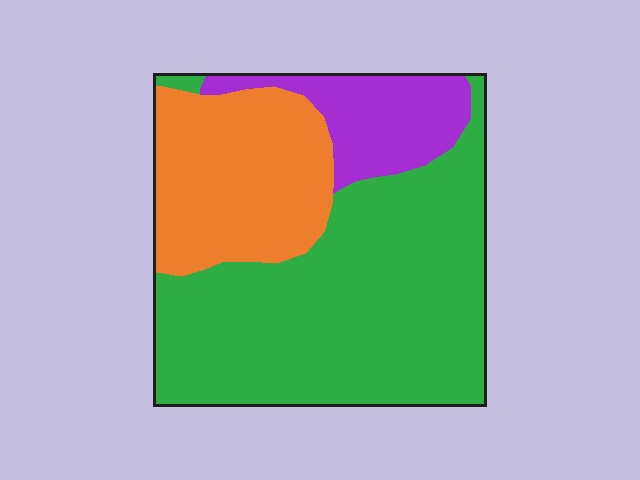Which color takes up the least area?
Purple, at roughly 15%.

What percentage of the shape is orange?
Orange covers 27% of the shape.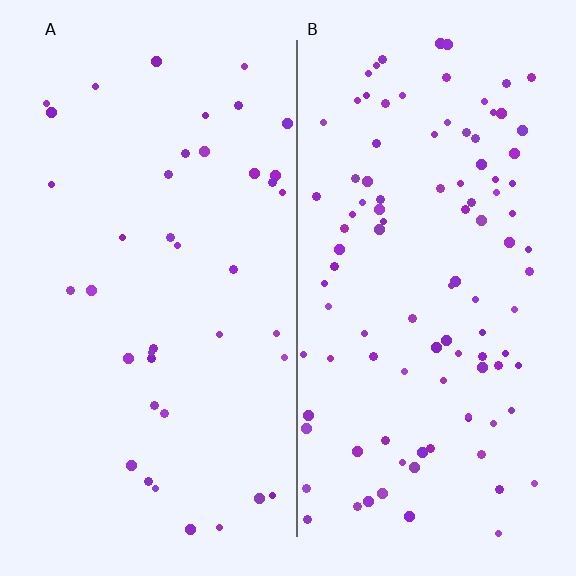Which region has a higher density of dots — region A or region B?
B (the right).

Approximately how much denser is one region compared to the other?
Approximately 2.6× — region B over region A.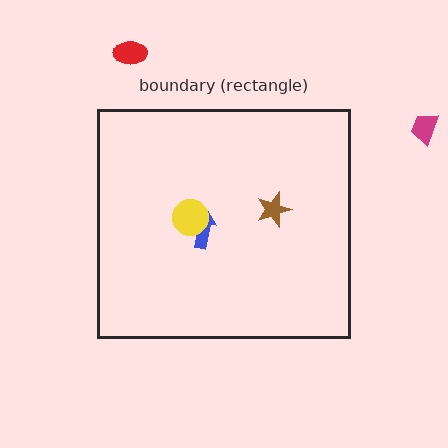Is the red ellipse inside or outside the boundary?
Outside.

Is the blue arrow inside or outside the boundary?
Inside.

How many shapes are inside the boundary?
3 inside, 2 outside.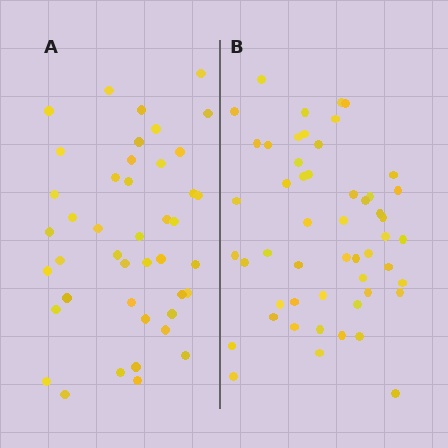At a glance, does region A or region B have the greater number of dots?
Region B (the right region) has more dots.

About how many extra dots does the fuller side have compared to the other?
Region B has roughly 8 or so more dots than region A.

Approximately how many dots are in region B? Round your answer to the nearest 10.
About 50 dots. (The exact count is 52, which rounds to 50.)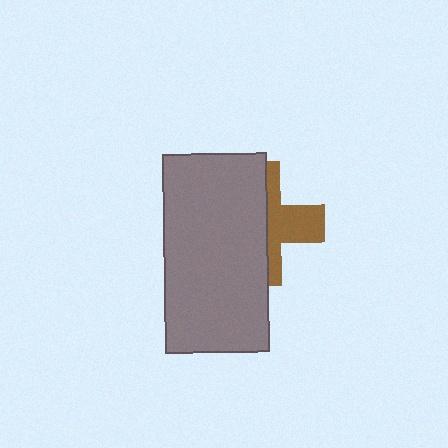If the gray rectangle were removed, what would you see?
You would see the complete brown cross.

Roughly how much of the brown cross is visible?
A small part of it is visible (roughly 42%).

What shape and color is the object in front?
The object in front is a gray rectangle.